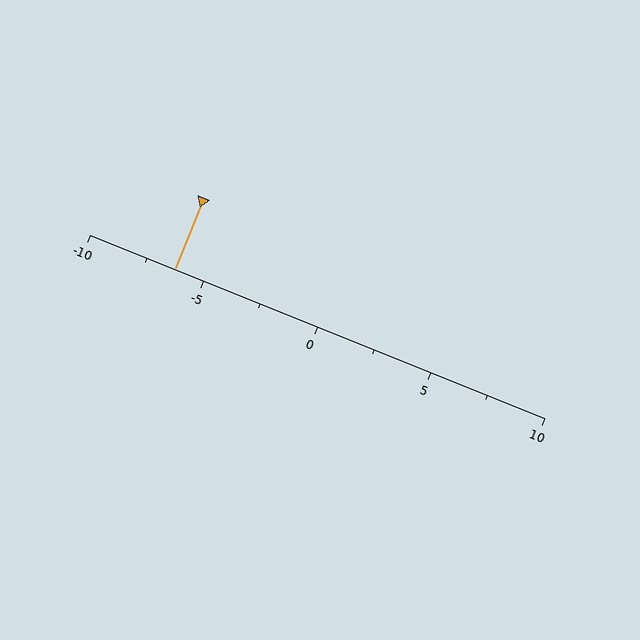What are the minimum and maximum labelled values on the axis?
The axis runs from -10 to 10.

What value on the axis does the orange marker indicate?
The marker indicates approximately -6.2.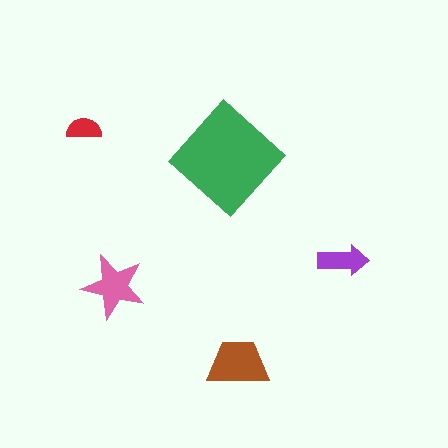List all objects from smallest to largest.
The red semicircle, the purple arrow, the pink star, the brown trapezoid, the green diamond.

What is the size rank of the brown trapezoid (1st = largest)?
2nd.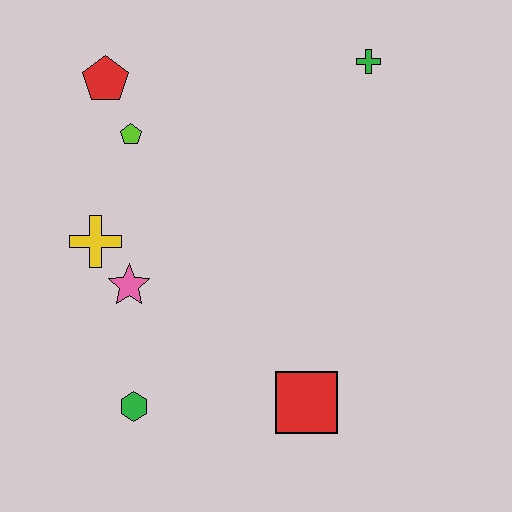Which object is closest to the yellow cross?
The pink star is closest to the yellow cross.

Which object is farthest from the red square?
The red pentagon is farthest from the red square.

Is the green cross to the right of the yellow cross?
Yes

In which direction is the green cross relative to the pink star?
The green cross is to the right of the pink star.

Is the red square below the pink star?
Yes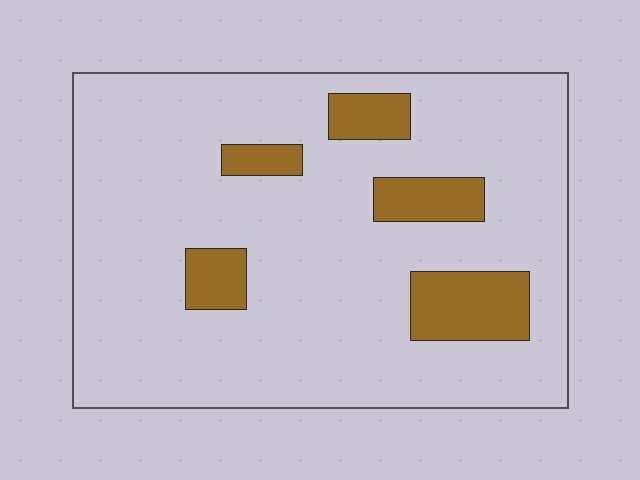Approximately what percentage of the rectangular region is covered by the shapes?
Approximately 15%.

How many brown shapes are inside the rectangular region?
5.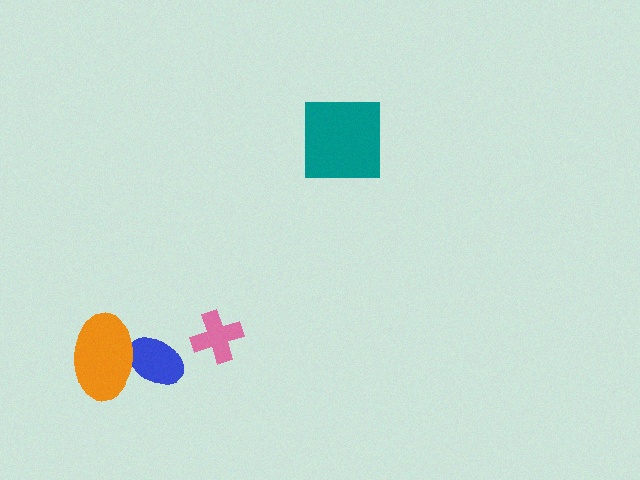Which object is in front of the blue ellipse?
The orange ellipse is in front of the blue ellipse.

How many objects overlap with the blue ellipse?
1 object overlaps with the blue ellipse.